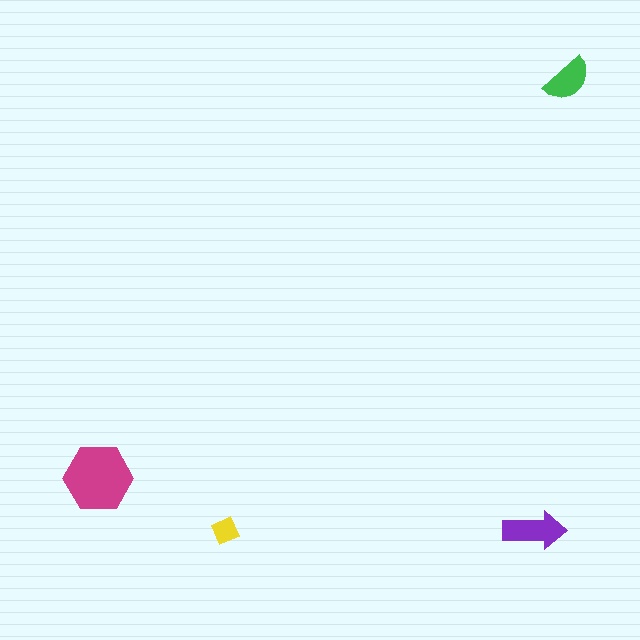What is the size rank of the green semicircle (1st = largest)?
3rd.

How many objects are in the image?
There are 4 objects in the image.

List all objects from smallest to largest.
The yellow diamond, the green semicircle, the purple arrow, the magenta hexagon.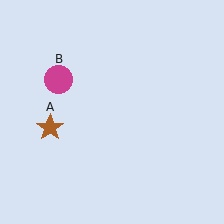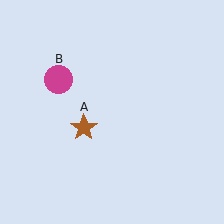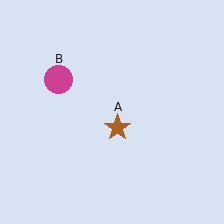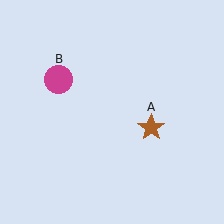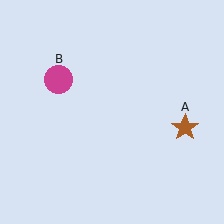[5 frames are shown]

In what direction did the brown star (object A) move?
The brown star (object A) moved right.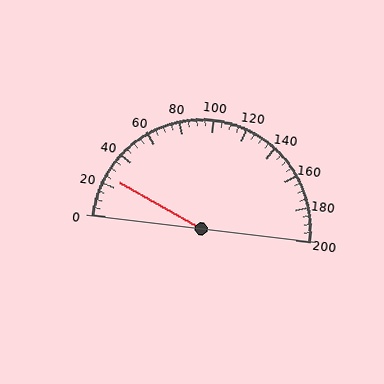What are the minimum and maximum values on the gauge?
The gauge ranges from 0 to 200.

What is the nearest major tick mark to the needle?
The nearest major tick mark is 20.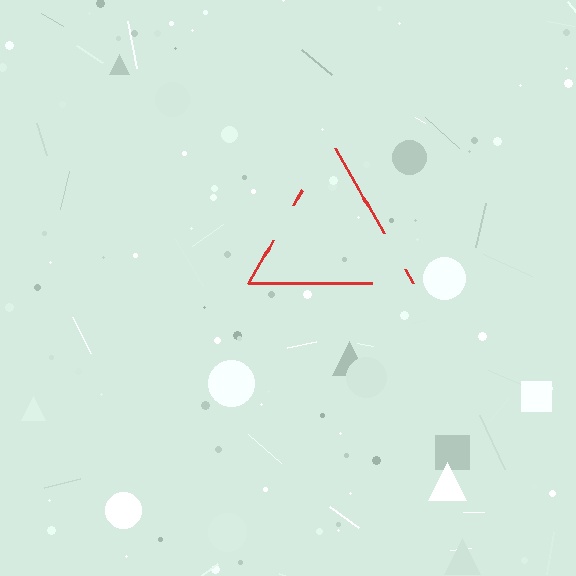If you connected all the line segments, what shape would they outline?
They would outline a triangle.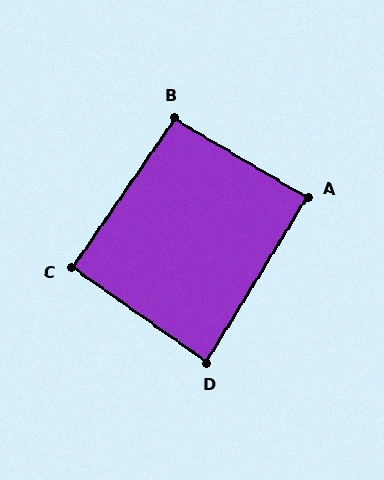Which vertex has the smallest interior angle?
D, at approximately 86 degrees.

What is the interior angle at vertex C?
Approximately 91 degrees (approximately right).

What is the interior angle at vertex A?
Approximately 89 degrees (approximately right).